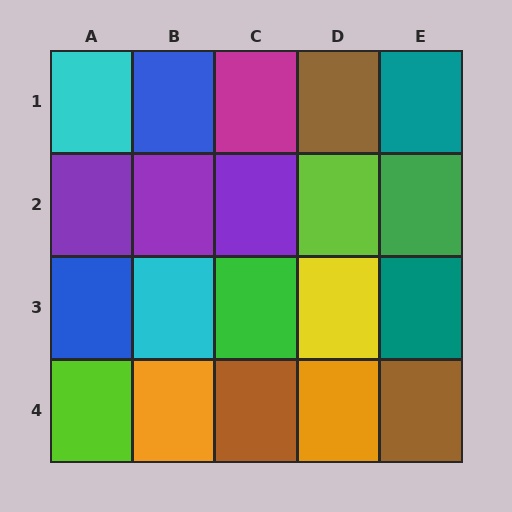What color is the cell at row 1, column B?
Blue.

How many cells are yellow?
1 cell is yellow.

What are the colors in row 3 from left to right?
Blue, cyan, green, yellow, teal.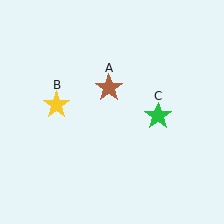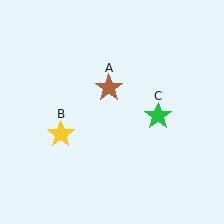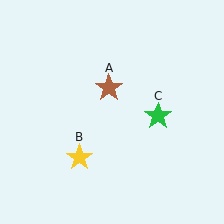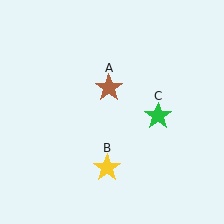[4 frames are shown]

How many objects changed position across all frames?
1 object changed position: yellow star (object B).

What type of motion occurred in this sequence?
The yellow star (object B) rotated counterclockwise around the center of the scene.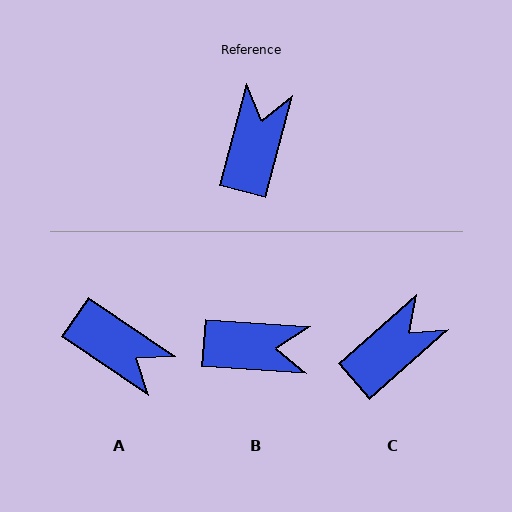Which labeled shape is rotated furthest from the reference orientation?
A, about 109 degrees away.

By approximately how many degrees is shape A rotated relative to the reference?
Approximately 109 degrees clockwise.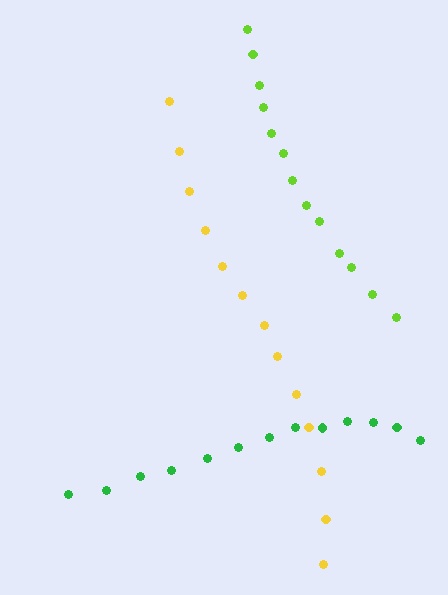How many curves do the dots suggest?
There are 3 distinct paths.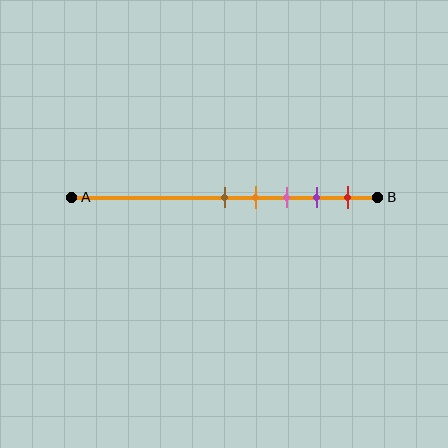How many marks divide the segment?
There are 5 marks dividing the segment.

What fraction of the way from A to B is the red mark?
The red mark is approximately 90% (0.9) of the way from A to B.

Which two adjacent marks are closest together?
The brown and orange marks are the closest adjacent pair.